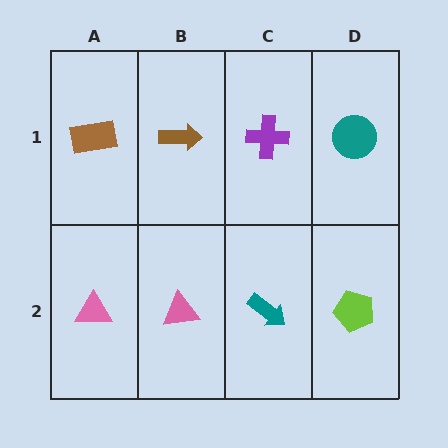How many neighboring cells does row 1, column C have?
3.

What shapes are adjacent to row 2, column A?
A brown rectangle (row 1, column A), a pink triangle (row 2, column B).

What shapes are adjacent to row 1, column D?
A lime pentagon (row 2, column D), a purple cross (row 1, column C).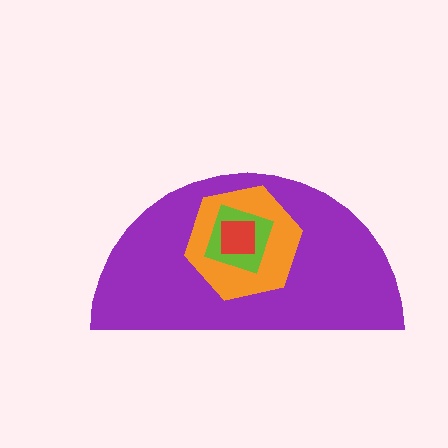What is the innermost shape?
The red square.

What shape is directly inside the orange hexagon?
The lime diamond.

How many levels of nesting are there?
4.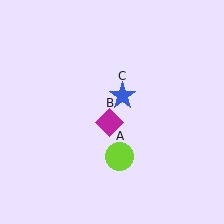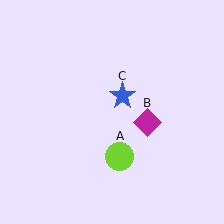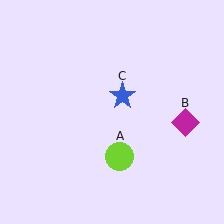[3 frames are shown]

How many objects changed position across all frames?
1 object changed position: magenta diamond (object B).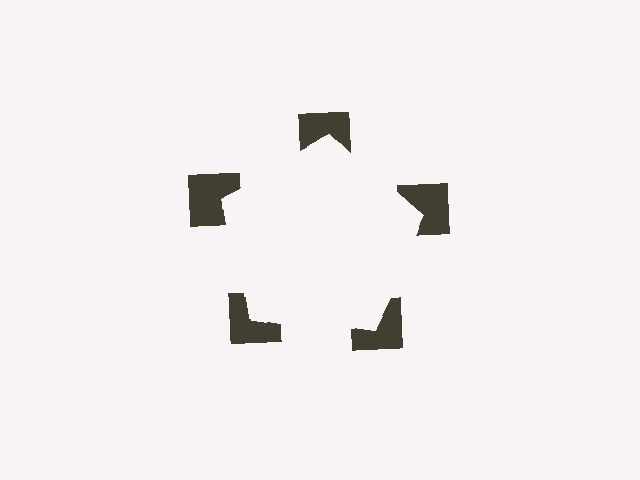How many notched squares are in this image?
There are 5 — one at each vertex of the illusory pentagon.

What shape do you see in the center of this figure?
An illusory pentagon — its edges are inferred from the aligned wedge cuts in the notched squares, not physically drawn.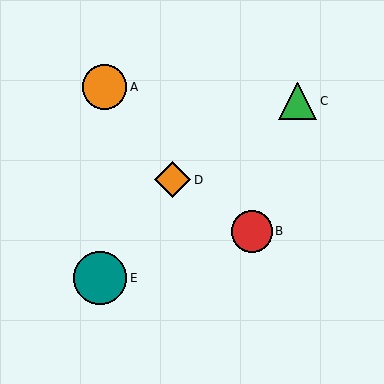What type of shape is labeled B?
Shape B is a red circle.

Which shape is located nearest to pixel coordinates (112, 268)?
The teal circle (labeled E) at (100, 278) is nearest to that location.